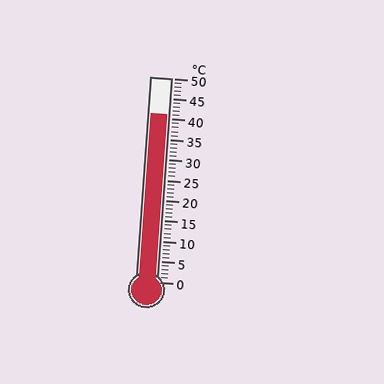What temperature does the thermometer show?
The thermometer shows approximately 41°C.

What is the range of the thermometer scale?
The thermometer scale ranges from 0°C to 50°C.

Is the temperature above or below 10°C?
The temperature is above 10°C.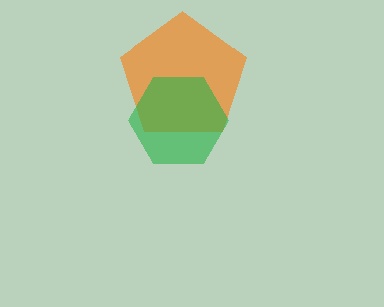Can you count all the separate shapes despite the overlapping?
Yes, there are 2 separate shapes.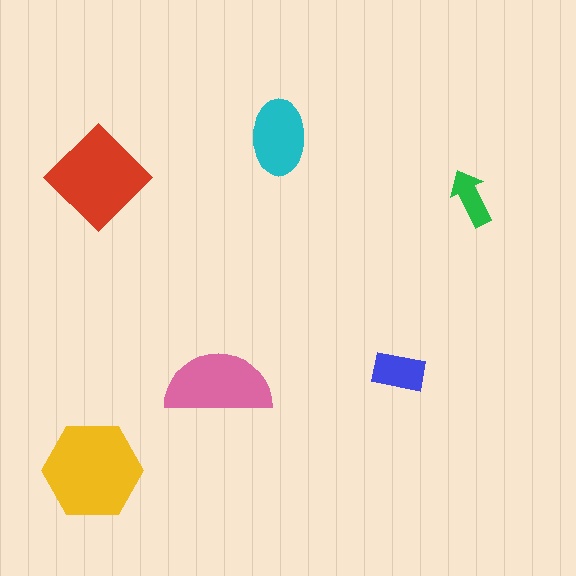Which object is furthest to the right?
The green arrow is rightmost.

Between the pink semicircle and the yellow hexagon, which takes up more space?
The yellow hexagon.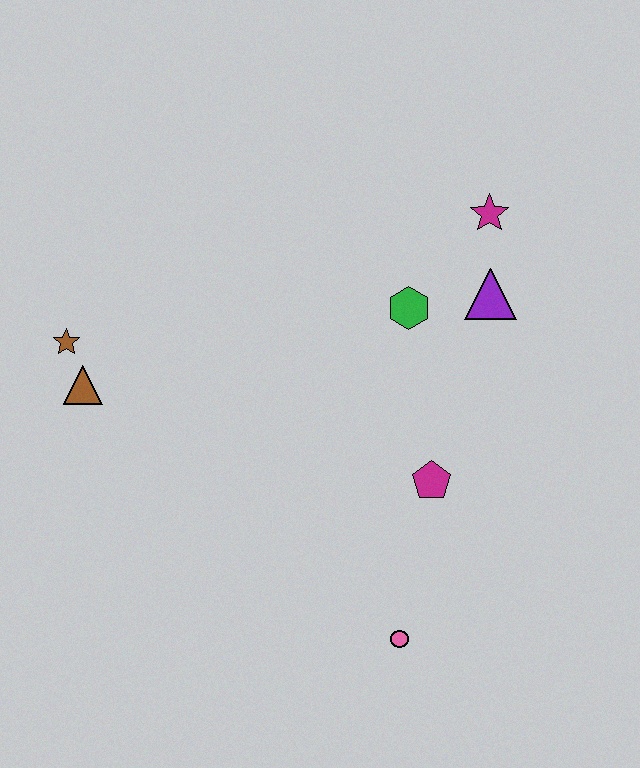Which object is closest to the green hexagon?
The purple triangle is closest to the green hexagon.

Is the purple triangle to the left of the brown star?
No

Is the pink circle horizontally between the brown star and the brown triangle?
No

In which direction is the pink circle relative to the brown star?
The pink circle is to the right of the brown star.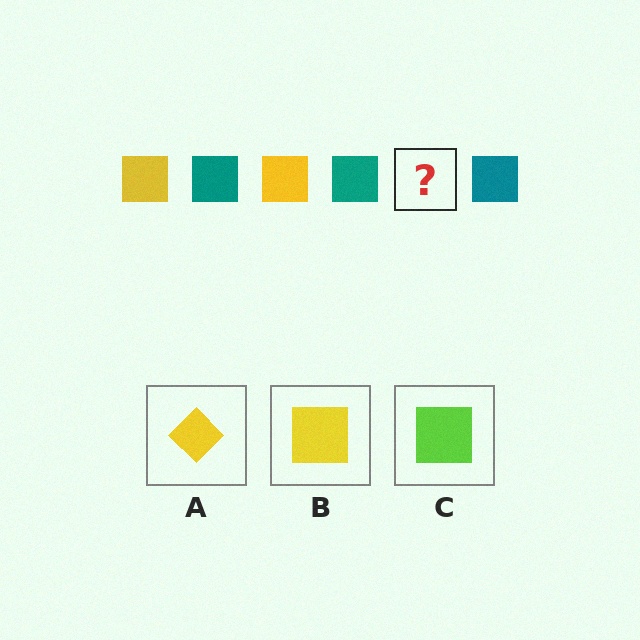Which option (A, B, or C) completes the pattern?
B.